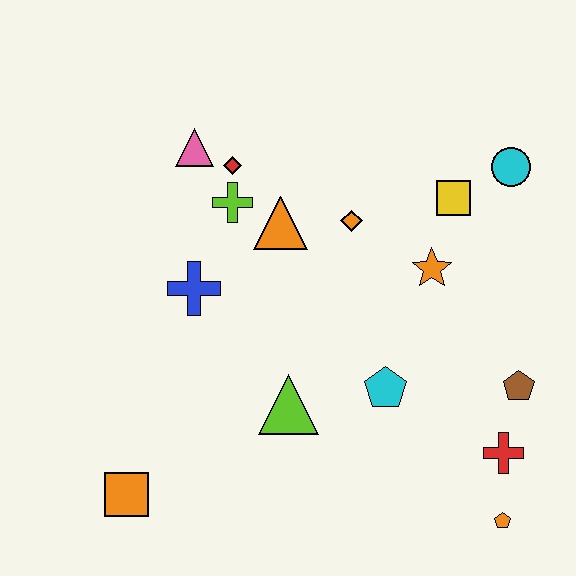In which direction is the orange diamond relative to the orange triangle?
The orange diamond is to the right of the orange triangle.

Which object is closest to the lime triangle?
The cyan pentagon is closest to the lime triangle.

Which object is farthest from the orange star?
The orange square is farthest from the orange star.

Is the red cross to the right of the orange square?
Yes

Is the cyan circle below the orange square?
No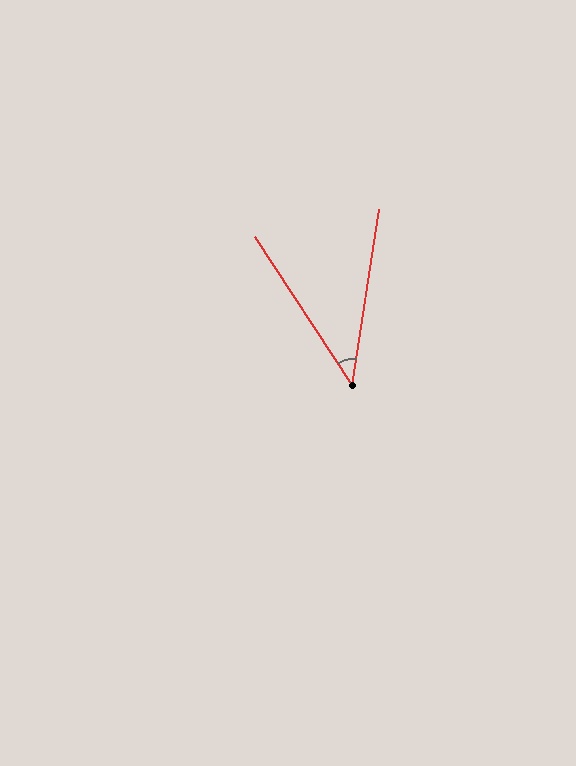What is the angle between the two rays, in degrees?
Approximately 42 degrees.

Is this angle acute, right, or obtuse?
It is acute.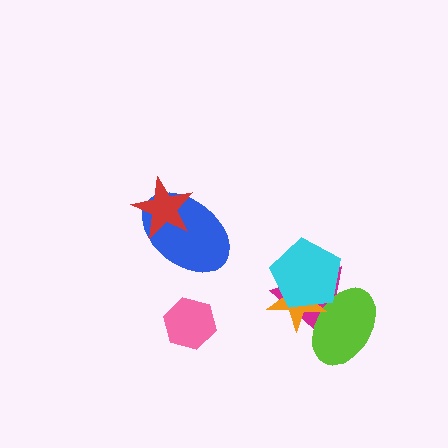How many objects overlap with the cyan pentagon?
3 objects overlap with the cyan pentagon.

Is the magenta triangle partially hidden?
Yes, it is partially covered by another shape.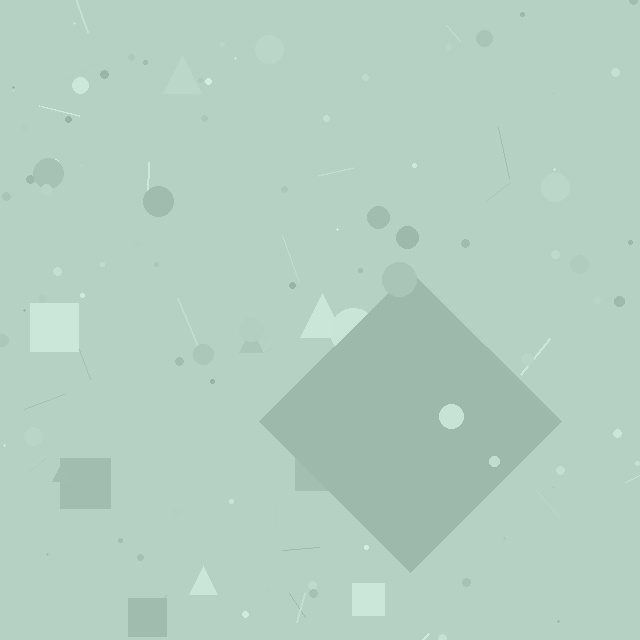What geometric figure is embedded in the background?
A diamond is embedded in the background.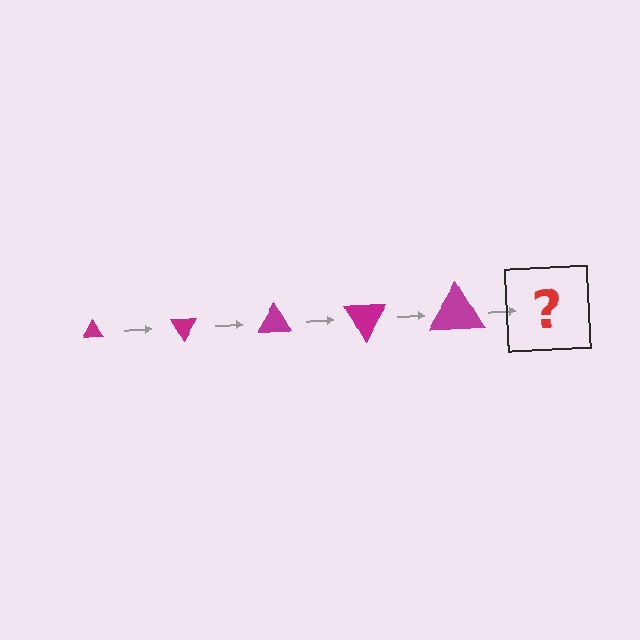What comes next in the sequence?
The next element should be a triangle, larger than the previous one and rotated 300 degrees from the start.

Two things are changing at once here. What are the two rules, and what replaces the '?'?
The two rules are that the triangle grows larger each step and it rotates 60 degrees each step. The '?' should be a triangle, larger than the previous one and rotated 300 degrees from the start.